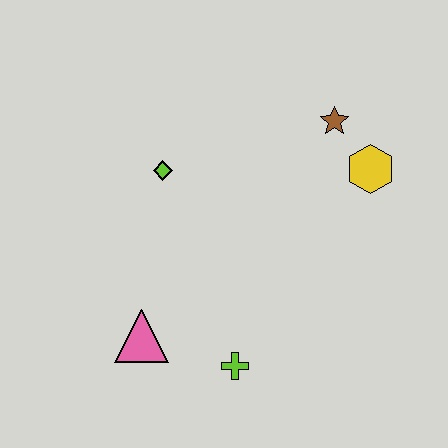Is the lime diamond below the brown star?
Yes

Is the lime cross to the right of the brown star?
No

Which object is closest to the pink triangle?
The lime cross is closest to the pink triangle.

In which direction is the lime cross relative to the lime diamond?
The lime cross is below the lime diamond.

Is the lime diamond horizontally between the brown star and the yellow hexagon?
No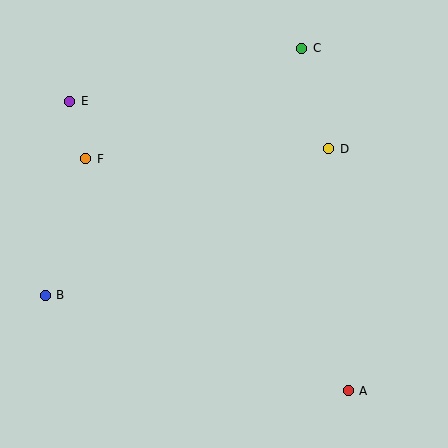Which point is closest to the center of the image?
Point D at (329, 149) is closest to the center.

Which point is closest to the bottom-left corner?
Point B is closest to the bottom-left corner.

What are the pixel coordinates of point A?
Point A is at (348, 391).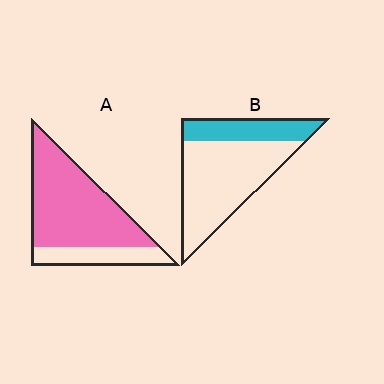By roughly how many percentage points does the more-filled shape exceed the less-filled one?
By roughly 45 percentage points (A over B).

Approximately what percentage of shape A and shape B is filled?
A is approximately 75% and B is approximately 30%.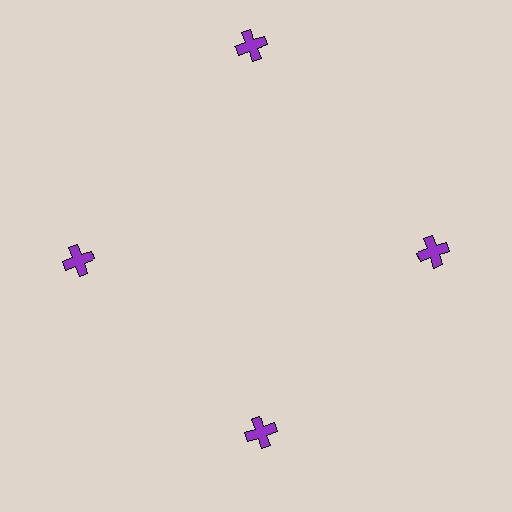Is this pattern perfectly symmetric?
No. The 4 purple crosses are arranged in a ring, but one element near the 12 o'clock position is pushed outward from the center, breaking the 4-fold rotational symmetry.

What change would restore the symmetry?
The symmetry would be restored by moving it inward, back onto the ring so that all 4 crosses sit at equal angles and equal distance from the center.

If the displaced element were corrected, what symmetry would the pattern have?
It would have 4-fold rotational symmetry — the pattern would map onto itself every 90 degrees.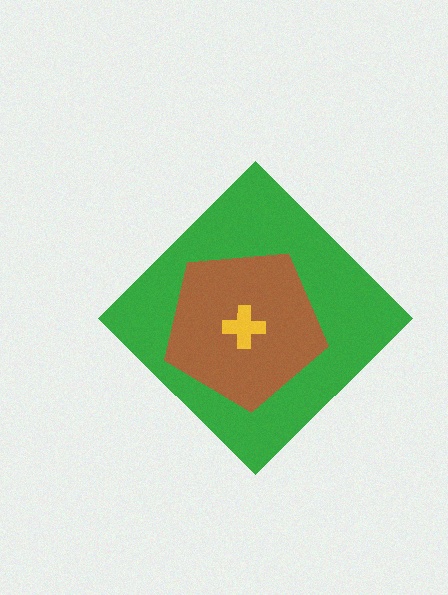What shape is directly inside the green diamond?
The brown pentagon.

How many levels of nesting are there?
3.